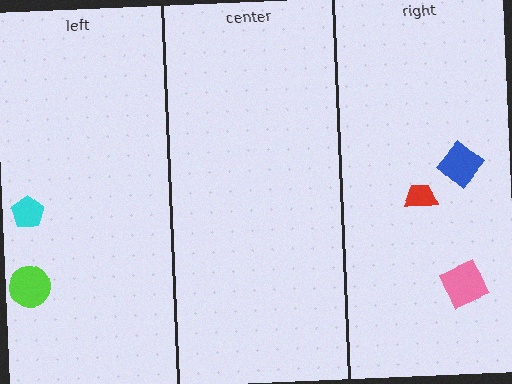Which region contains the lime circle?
The left region.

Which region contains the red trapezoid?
The right region.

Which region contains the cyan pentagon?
The left region.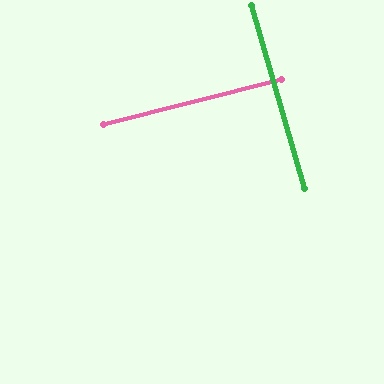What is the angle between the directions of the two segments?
Approximately 88 degrees.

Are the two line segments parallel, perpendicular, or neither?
Perpendicular — they meet at approximately 88°.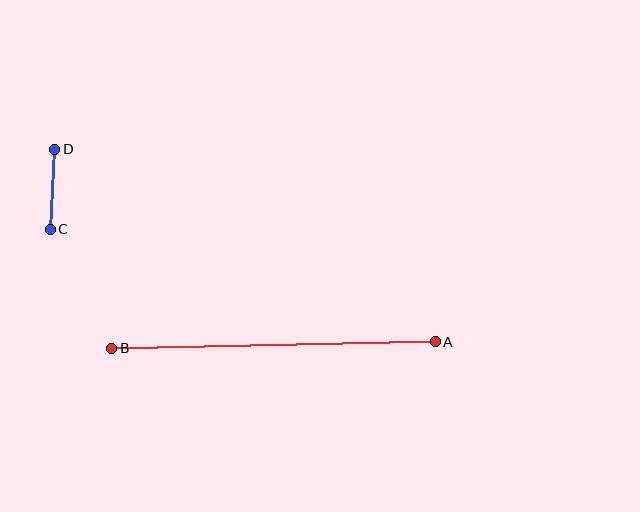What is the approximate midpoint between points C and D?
The midpoint is at approximately (52, 189) pixels.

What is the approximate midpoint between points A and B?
The midpoint is at approximately (273, 345) pixels.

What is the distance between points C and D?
The distance is approximately 80 pixels.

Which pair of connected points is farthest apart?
Points A and B are farthest apart.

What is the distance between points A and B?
The distance is approximately 324 pixels.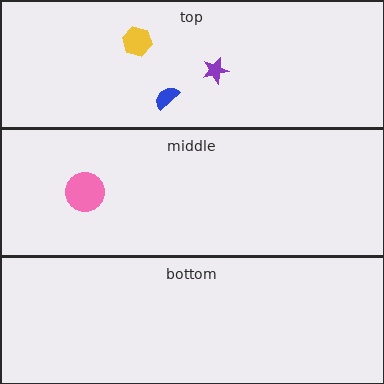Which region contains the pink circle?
The middle region.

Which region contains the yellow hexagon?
The top region.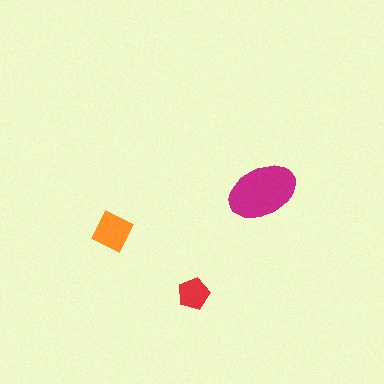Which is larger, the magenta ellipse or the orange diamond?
The magenta ellipse.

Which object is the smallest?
The red pentagon.